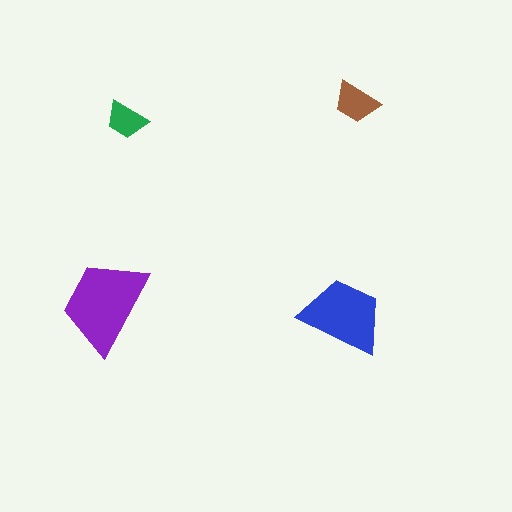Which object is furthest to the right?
The brown trapezoid is rightmost.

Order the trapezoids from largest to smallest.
the purple one, the blue one, the brown one, the green one.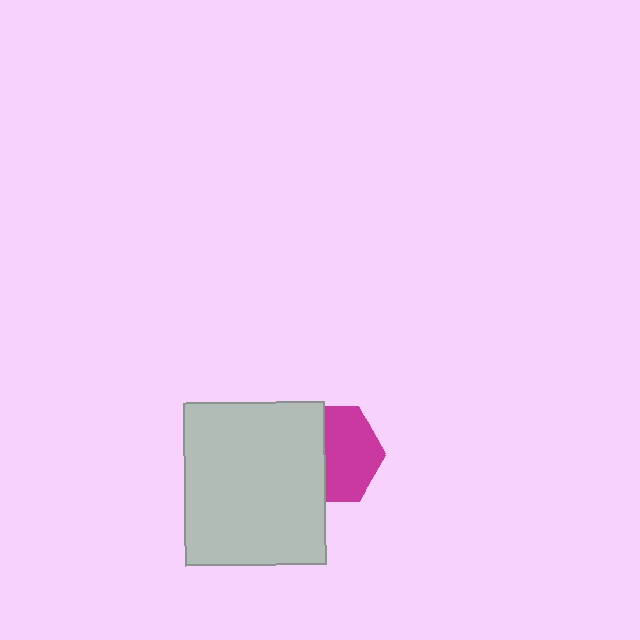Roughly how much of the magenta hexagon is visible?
About half of it is visible (roughly 58%).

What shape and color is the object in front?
The object in front is a light gray rectangle.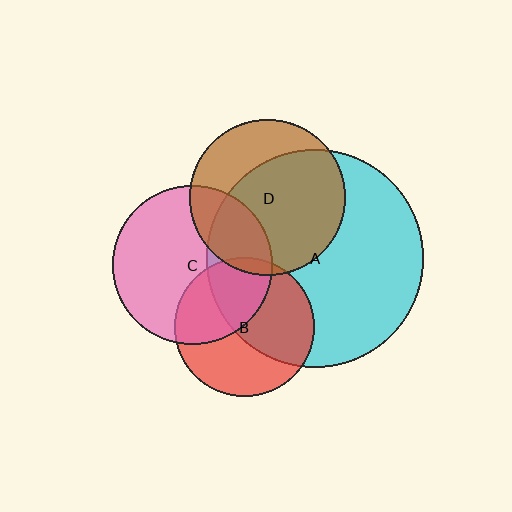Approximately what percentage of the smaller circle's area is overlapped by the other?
Approximately 30%.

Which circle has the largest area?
Circle A (cyan).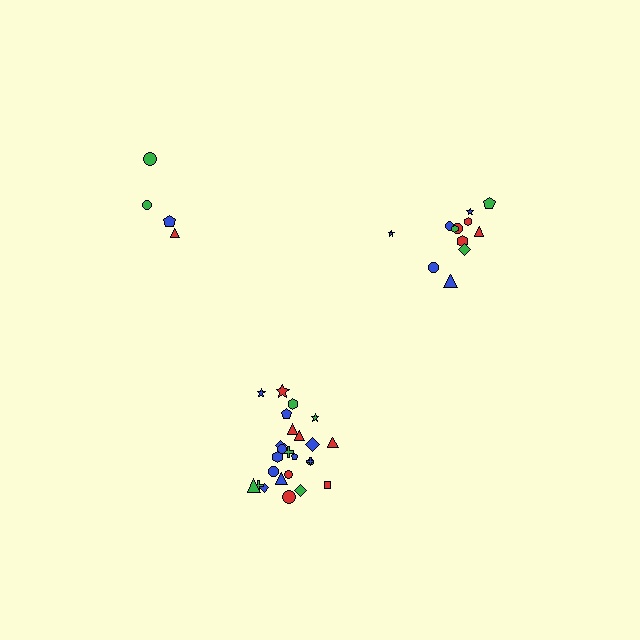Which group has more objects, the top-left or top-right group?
The top-right group.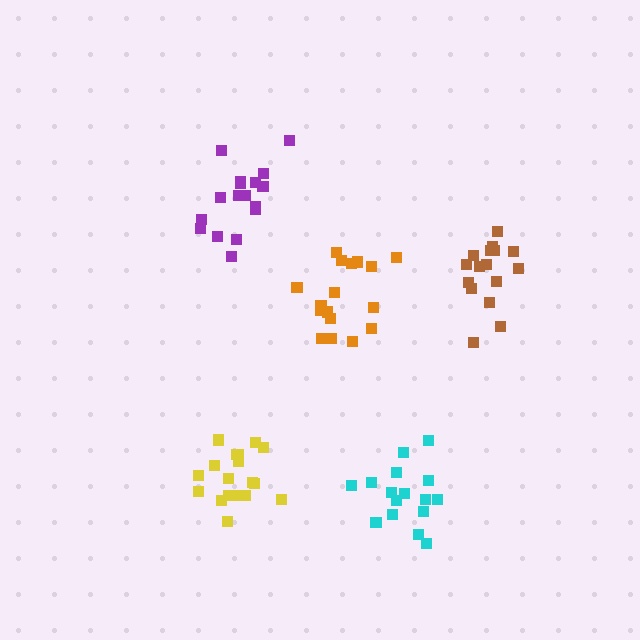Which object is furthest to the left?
The yellow cluster is leftmost.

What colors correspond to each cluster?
The clusters are colored: brown, cyan, yellow, orange, purple.